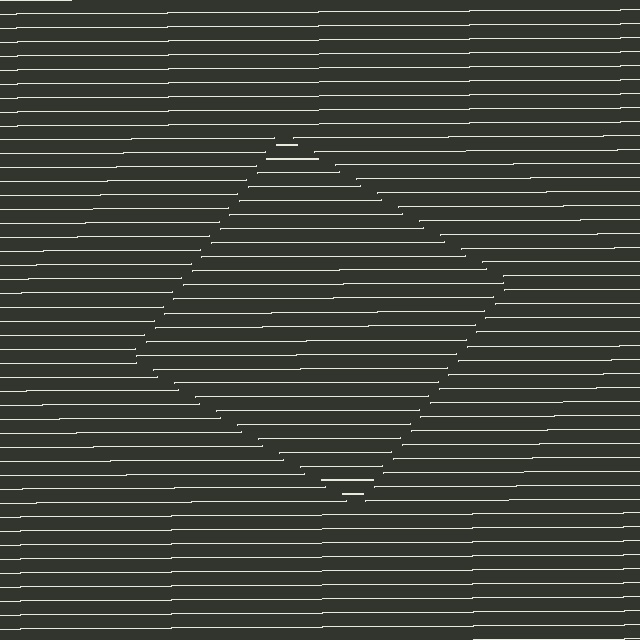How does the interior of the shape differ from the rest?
The interior of the shape contains the same grating, shifted by half a period — the contour is defined by the phase discontinuity where line-ends from the inner and outer gratings abut.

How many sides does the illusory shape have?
4 sides — the line-ends trace a square.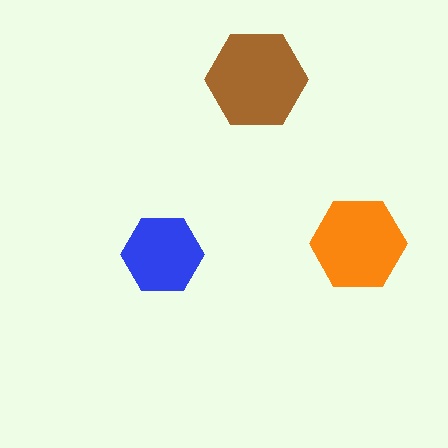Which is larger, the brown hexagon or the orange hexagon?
The brown one.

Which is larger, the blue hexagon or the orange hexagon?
The orange one.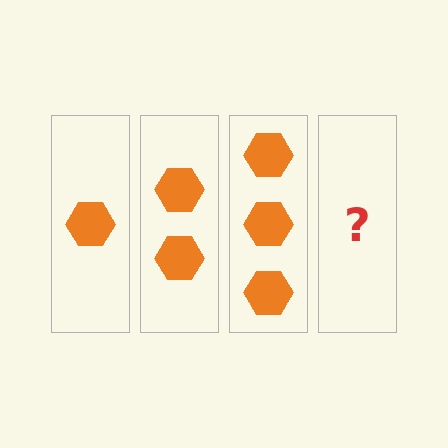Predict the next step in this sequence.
The next step is 4 hexagons.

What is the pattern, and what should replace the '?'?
The pattern is that each step adds one more hexagon. The '?' should be 4 hexagons.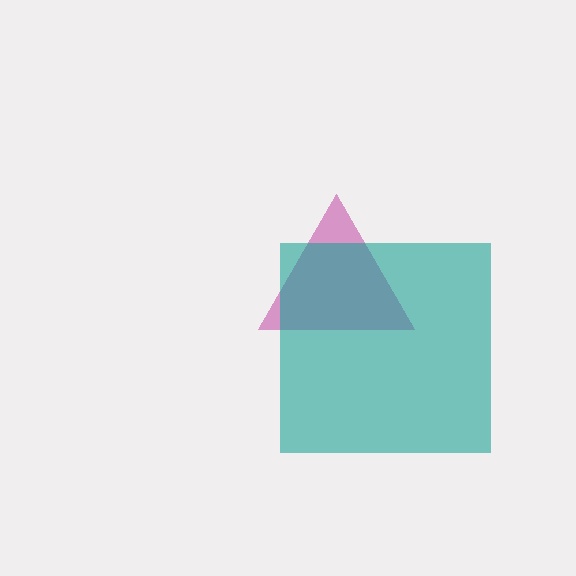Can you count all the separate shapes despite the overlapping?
Yes, there are 2 separate shapes.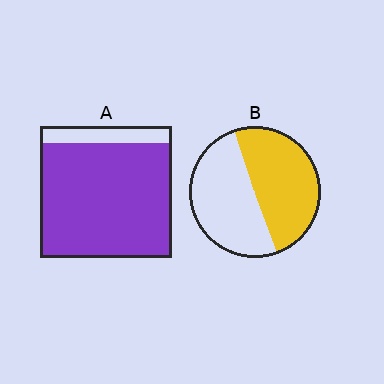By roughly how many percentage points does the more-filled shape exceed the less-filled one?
By roughly 35 percentage points (A over B).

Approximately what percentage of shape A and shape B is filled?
A is approximately 85% and B is approximately 50%.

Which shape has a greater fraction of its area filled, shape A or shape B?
Shape A.